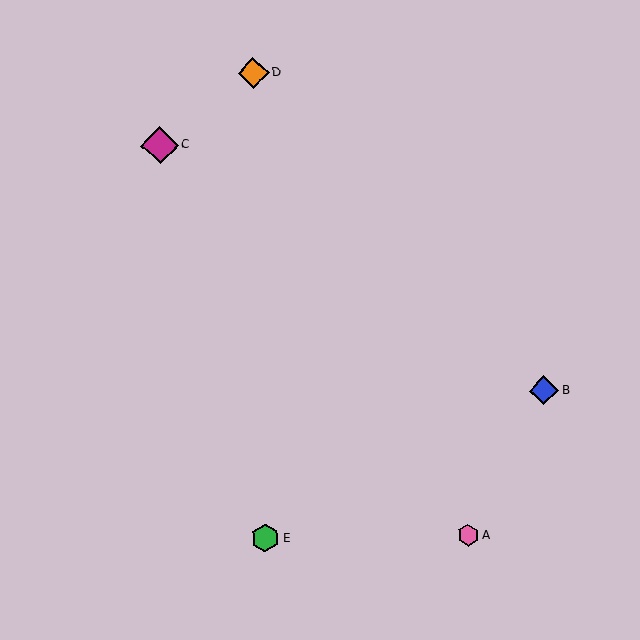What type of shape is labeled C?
Shape C is a magenta diamond.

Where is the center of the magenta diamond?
The center of the magenta diamond is at (160, 145).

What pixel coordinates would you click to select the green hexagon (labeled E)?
Click at (266, 538) to select the green hexagon E.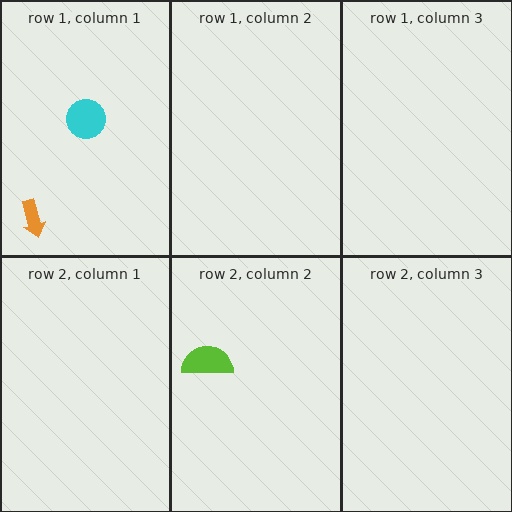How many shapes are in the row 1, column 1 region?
2.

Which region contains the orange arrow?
The row 1, column 1 region.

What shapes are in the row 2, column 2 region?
The lime semicircle.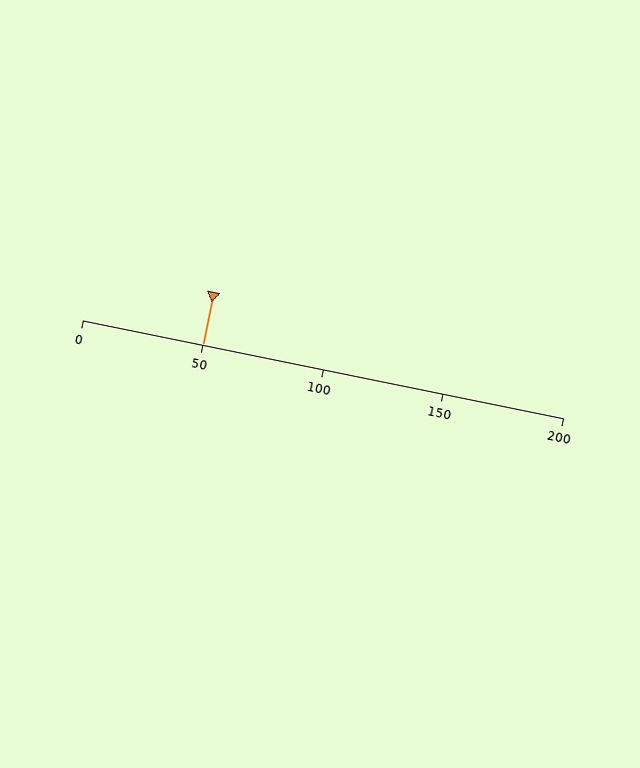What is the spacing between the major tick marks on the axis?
The major ticks are spaced 50 apart.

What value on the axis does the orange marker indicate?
The marker indicates approximately 50.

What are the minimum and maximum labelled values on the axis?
The axis runs from 0 to 200.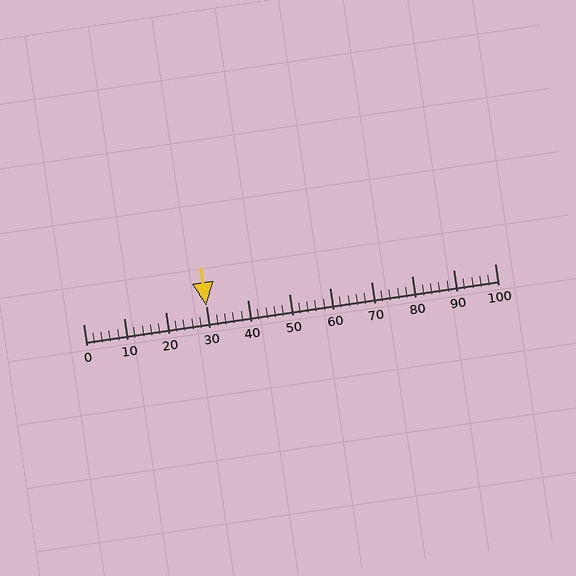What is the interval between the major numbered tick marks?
The major tick marks are spaced 10 units apart.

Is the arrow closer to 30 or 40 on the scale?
The arrow is closer to 30.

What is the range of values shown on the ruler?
The ruler shows values from 0 to 100.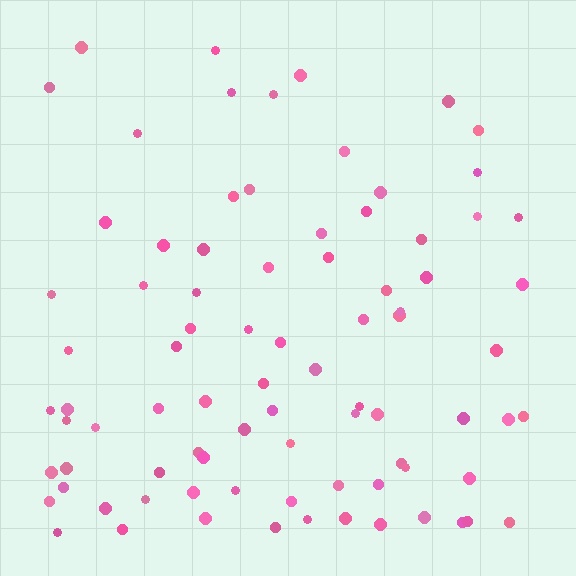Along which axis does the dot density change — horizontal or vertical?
Vertical.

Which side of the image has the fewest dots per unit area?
The top.